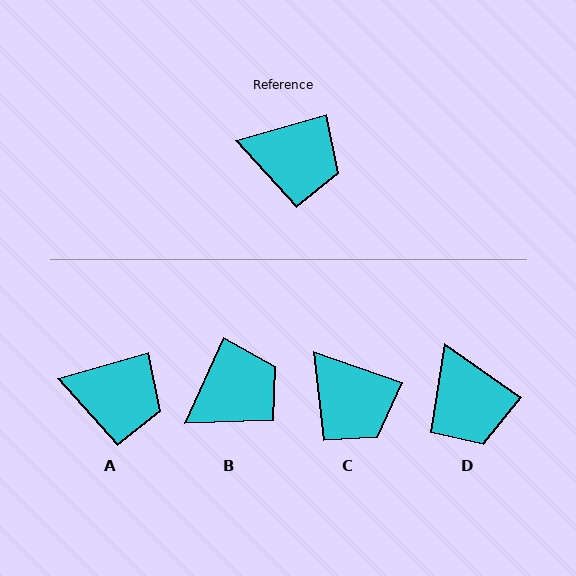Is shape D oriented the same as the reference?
No, it is off by about 51 degrees.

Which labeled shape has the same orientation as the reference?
A.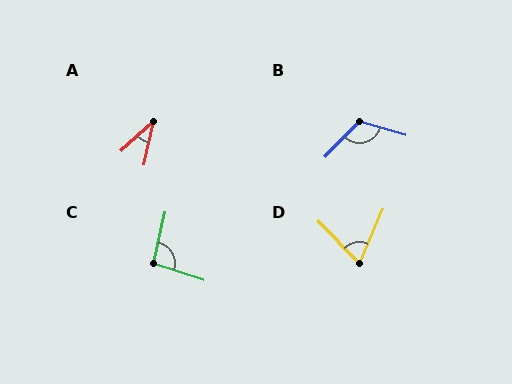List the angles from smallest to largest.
A (35°), D (68°), C (95°), B (118°).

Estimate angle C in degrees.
Approximately 95 degrees.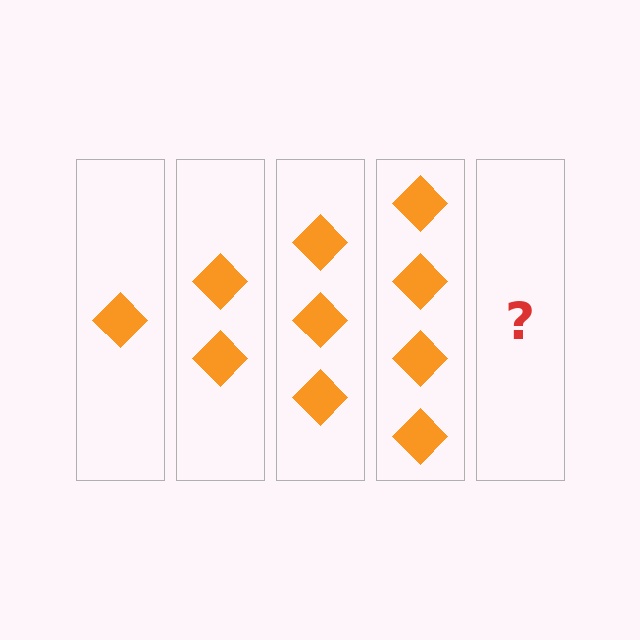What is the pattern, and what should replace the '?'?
The pattern is that each step adds one more diamond. The '?' should be 5 diamonds.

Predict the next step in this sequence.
The next step is 5 diamonds.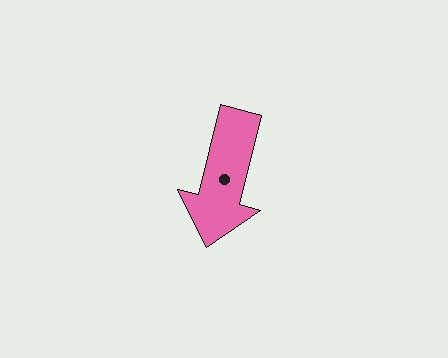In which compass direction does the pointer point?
South.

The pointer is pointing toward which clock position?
Roughly 6 o'clock.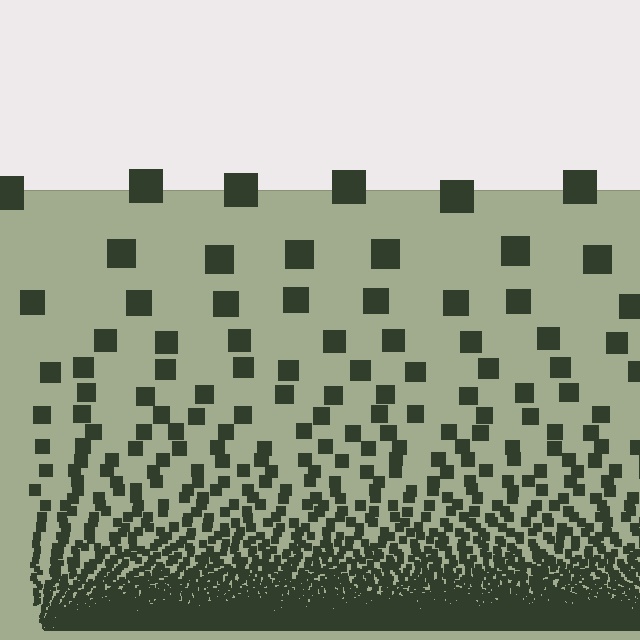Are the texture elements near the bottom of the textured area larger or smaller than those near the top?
Smaller. The gradient is inverted — elements near the bottom are smaller and denser.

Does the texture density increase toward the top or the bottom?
Density increases toward the bottom.